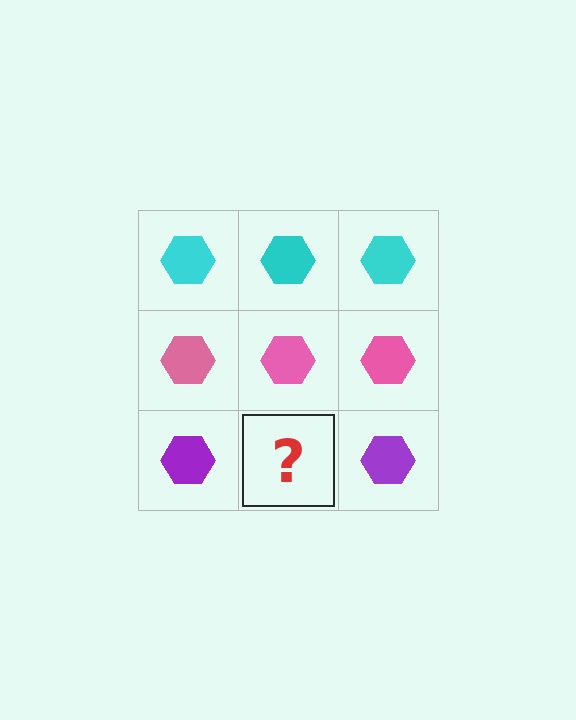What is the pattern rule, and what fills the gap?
The rule is that each row has a consistent color. The gap should be filled with a purple hexagon.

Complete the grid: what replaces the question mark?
The question mark should be replaced with a purple hexagon.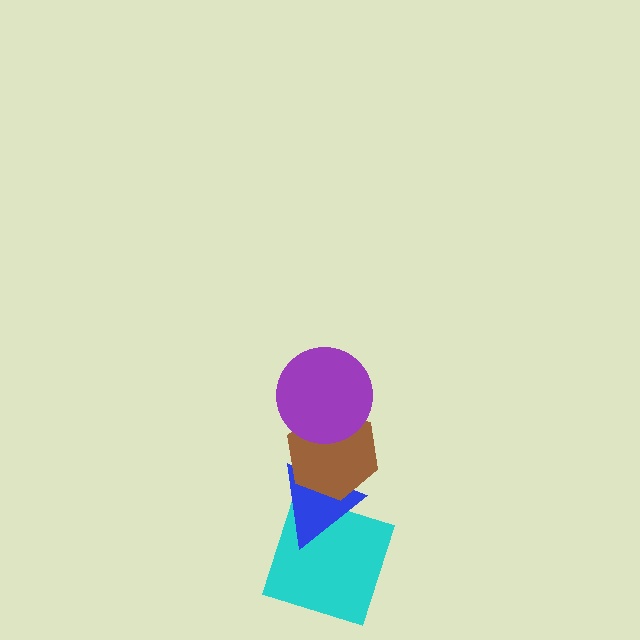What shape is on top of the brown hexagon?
The purple circle is on top of the brown hexagon.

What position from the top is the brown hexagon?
The brown hexagon is 2nd from the top.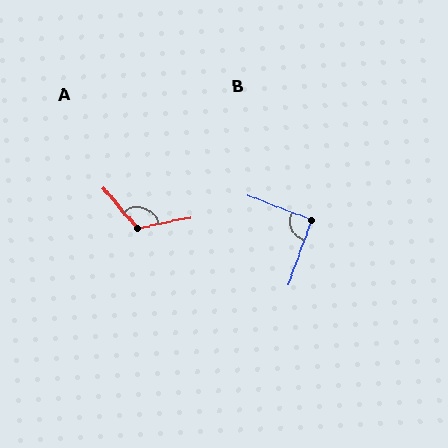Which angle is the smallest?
B, at approximately 91 degrees.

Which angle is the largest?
A, at approximately 118 degrees.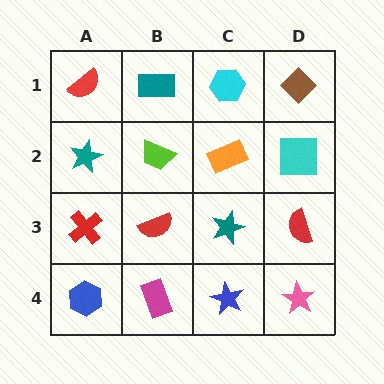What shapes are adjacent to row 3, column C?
An orange rectangle (row 2, column C), a blue star (row 4, column C), a red semicircle (row 3, column B), a red semicircle (row 3, column D).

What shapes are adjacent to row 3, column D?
A cyan square (row 2, column D), a pink star (row 4, column D), a teal star (row 3, column C).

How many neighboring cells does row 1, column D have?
2.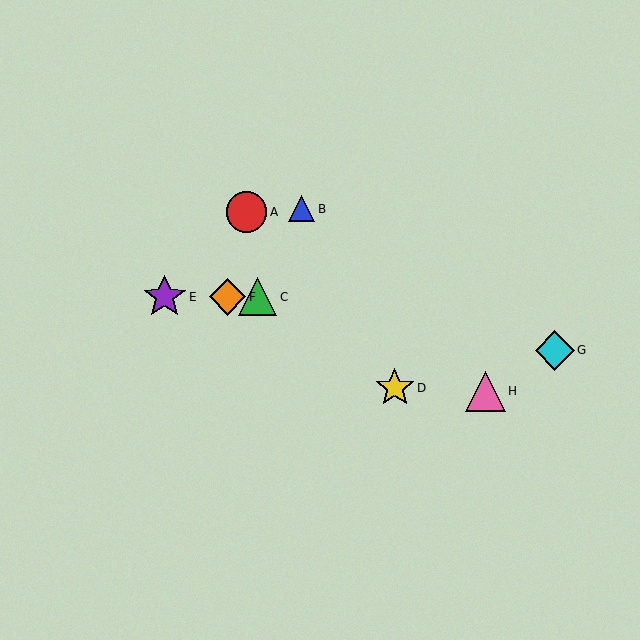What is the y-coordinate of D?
Object D is at y≈388.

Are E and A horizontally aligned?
No, E is at y≈297 and A is at y≈212.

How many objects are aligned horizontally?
3 objects (C, E, F) are aligned horizontally.